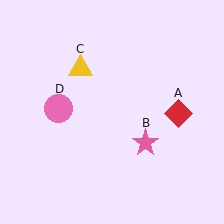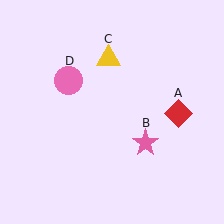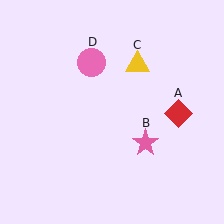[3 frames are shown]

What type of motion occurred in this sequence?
The yellow triangle (object C), pink circle (object D) rotated clockwise around the center of the scene.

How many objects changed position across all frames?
2 objects changed position: yellow triangle (object C), pink circle (object D).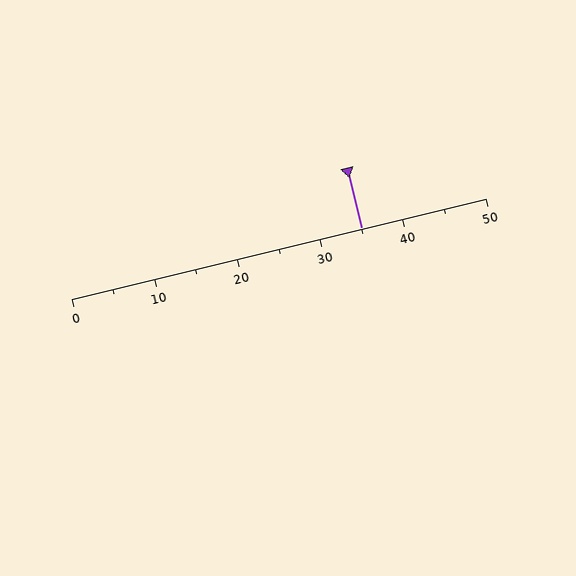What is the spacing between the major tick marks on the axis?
The major ticks are spaced 10 apart.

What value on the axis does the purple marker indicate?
The marker indicates approximately 35.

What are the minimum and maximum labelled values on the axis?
The axis runs from 0 to 50.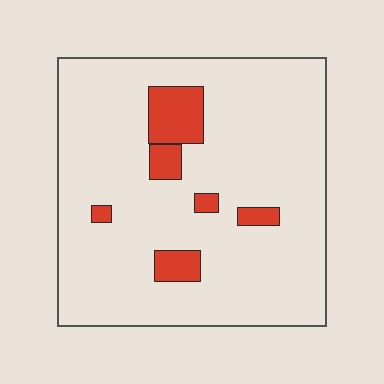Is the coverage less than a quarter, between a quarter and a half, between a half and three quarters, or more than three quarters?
Less than a quarter.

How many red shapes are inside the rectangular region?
6.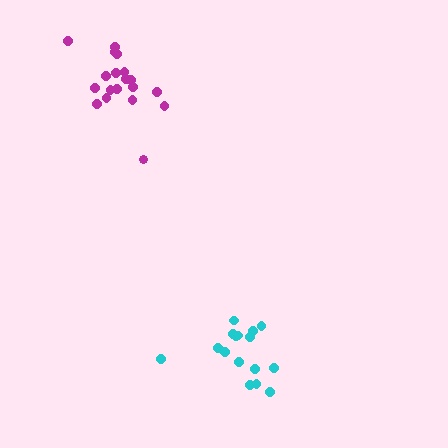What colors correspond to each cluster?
The clusters are colored: magenta, cyan.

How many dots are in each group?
Group 1: 19 dots, Group 2: 16 dots (35 total).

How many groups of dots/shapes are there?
There are 2 groups.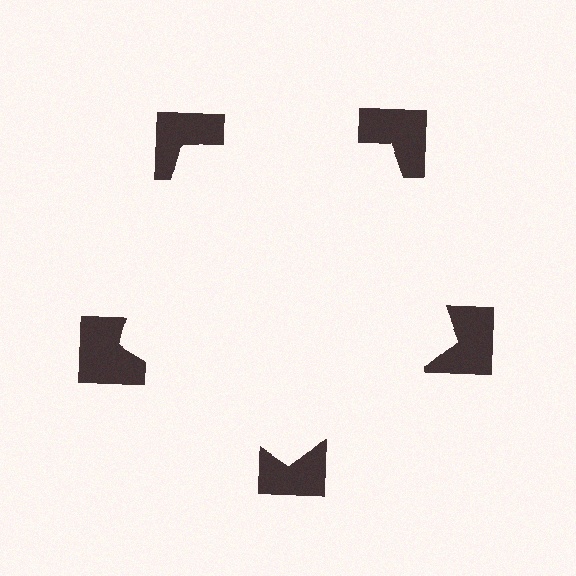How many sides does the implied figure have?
5 sides.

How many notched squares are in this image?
There are 5 — one at each vertex of the illusory pentagon.